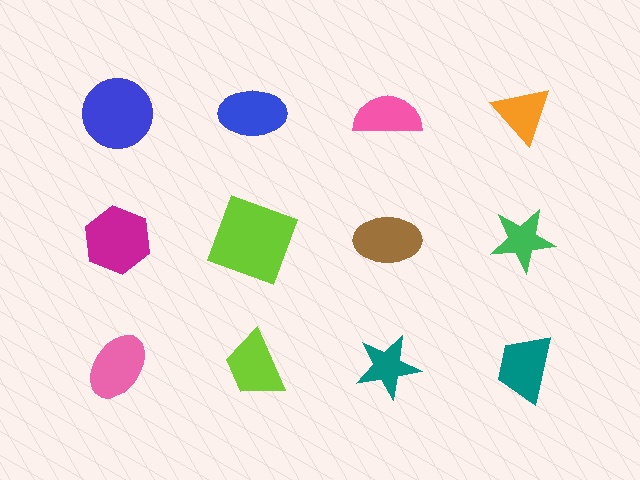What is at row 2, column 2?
A lime square.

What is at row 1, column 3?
A pink semicircle.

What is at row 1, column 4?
An orange triangle.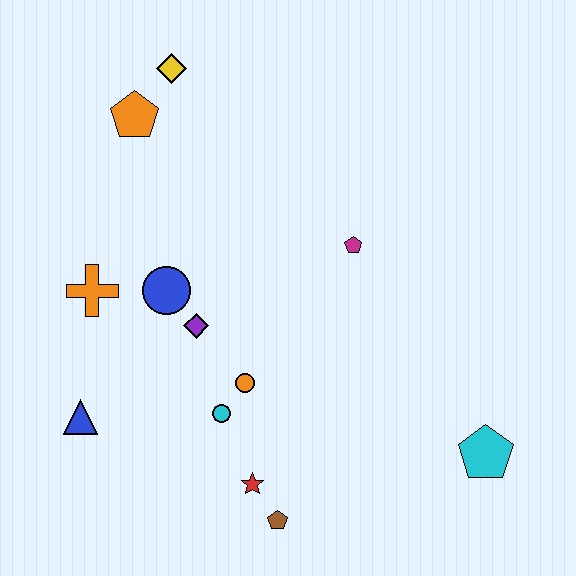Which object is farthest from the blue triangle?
The cyan pentagon is farthest from the blue triangle.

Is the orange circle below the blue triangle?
No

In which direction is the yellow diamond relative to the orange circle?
The yellow diamond is above the orange circle.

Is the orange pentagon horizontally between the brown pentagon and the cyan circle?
No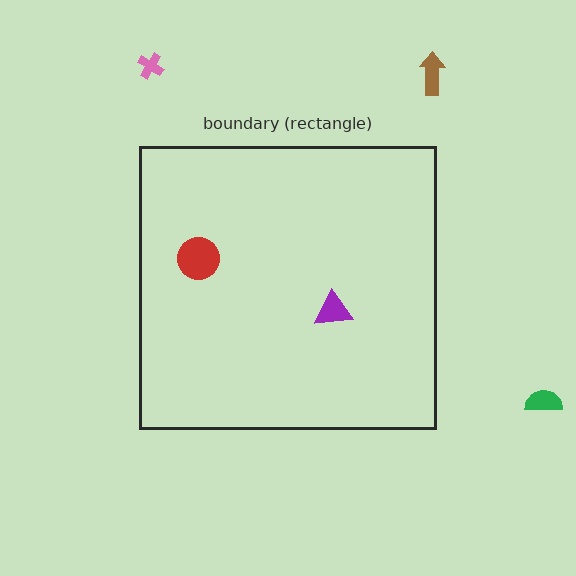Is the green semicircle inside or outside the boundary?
Outside.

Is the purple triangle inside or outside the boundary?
Inside.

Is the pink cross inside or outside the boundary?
Outside.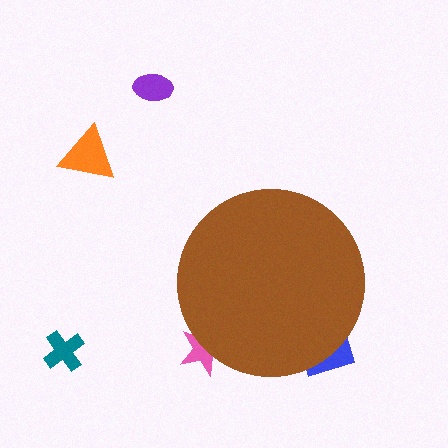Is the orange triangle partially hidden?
No, the orange triangle is fully visible.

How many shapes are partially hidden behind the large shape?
2 shapes are partially hidden.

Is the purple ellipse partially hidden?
No, the purple ellipse is fully visible.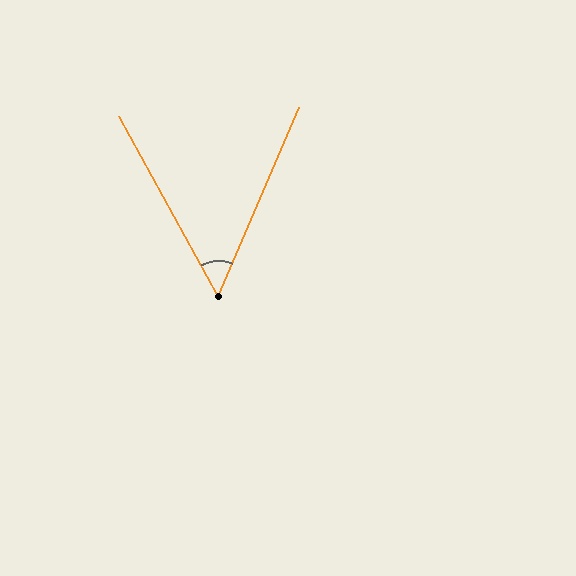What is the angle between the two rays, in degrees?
Approximately 52 degrees.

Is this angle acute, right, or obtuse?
It is acute.